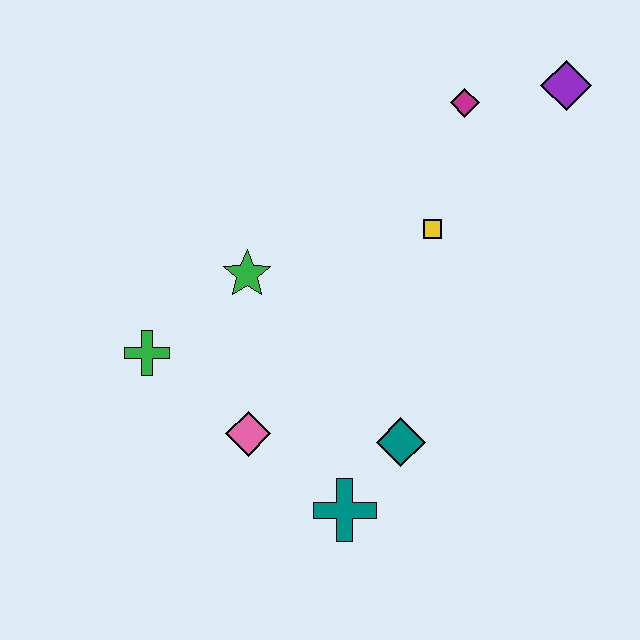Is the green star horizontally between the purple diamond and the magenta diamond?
No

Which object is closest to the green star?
The green cross is closest to the green star.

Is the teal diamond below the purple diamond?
Yes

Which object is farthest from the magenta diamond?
The teal cross is farthest from the magenta diamond.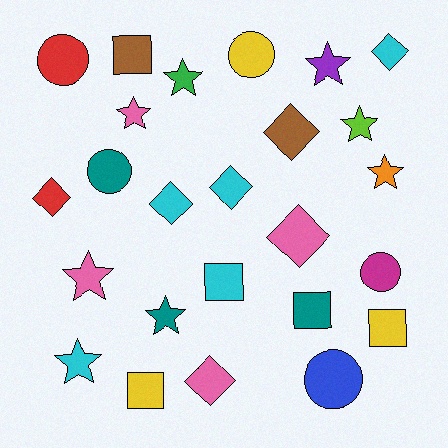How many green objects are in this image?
There is 1 green object.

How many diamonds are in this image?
There are 7 diamonds.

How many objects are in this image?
There are 25 objects.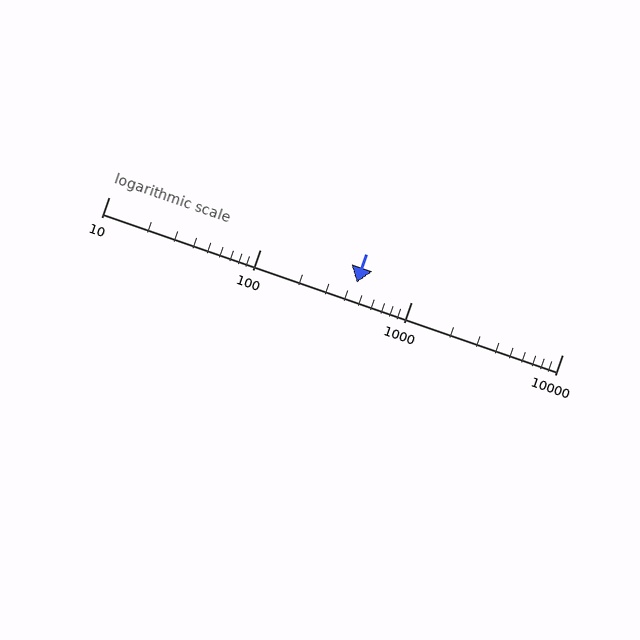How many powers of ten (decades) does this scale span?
The scale spans 3 decades, from 10 to 10000.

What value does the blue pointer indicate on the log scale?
The pointer indicates approximately 440.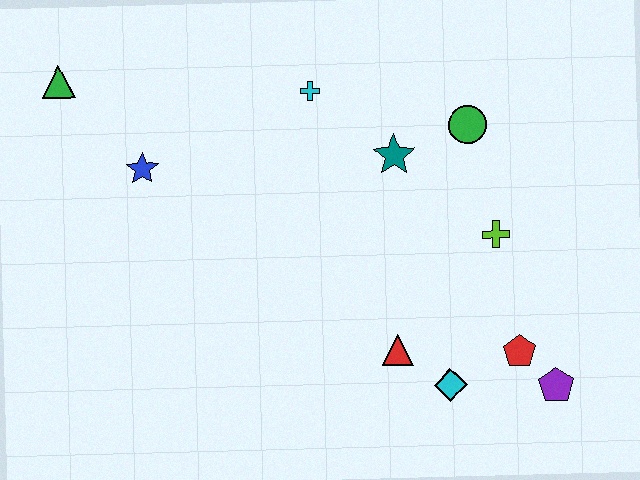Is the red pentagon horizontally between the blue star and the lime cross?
No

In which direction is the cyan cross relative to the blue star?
The cyan cross is to the right of the blue star.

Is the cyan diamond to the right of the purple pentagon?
No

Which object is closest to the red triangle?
The cyan diamond is closest to the red triangle.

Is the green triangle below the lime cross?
No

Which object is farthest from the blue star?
The purple pentagon is farthest from the blue star.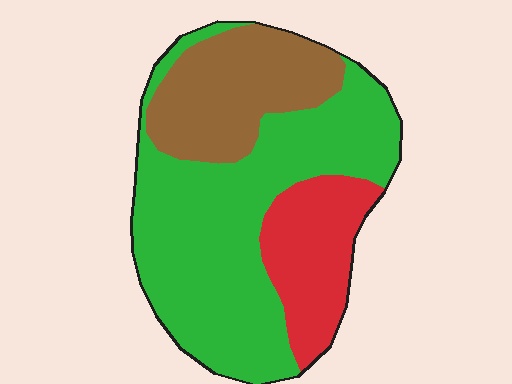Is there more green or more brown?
Green.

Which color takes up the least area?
Red, at roughly 20%.